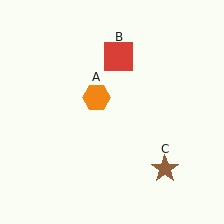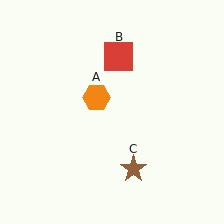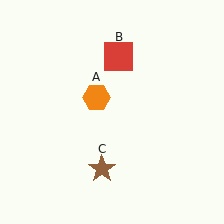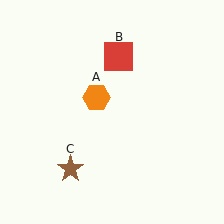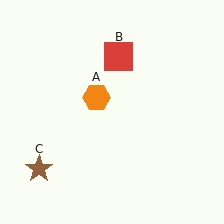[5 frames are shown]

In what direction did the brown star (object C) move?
The brown star (object C) moved left.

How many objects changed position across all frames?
1 object changed position: brown star (object C).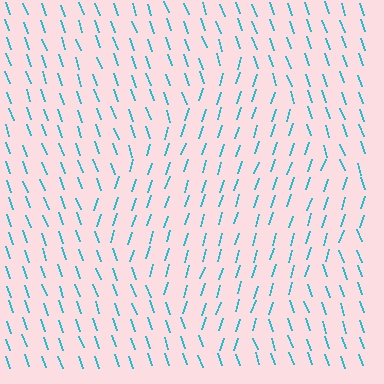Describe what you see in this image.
The image is filled with small cyan line segments. A diamond region in the image has lines oriented differently from the surrounding lines, creating a visible texture boundary.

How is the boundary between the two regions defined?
The boundary is defined purely by a change in line orientation (approximately 37 degrees difference). All lines are the same color and thickness.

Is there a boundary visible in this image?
Yes, there is a texture boundary formed by a change in line orientation.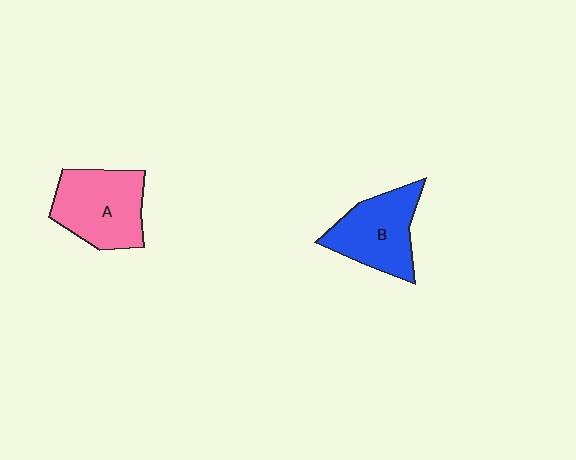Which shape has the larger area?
Shape A (pink).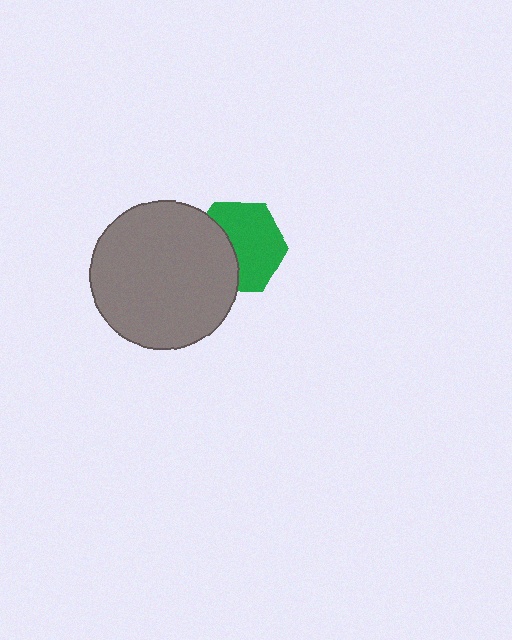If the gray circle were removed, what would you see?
You would see the complete green hexagon.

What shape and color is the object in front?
The object in front is a gray circle.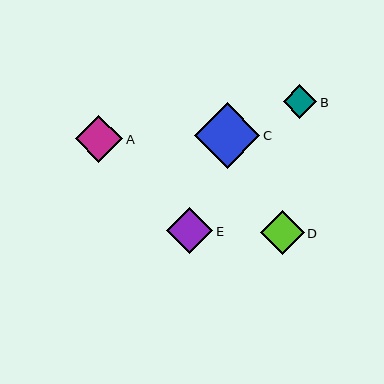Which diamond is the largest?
Diamond C is the largest with a size of approximately 65 pixels.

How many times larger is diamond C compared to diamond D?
Diamond C is approximately 1.5 times the size of diamond D.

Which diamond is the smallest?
Diamond B is the smallest with a size of approximately 34 pixels.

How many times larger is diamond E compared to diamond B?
Diamond E is approximately 1.4 times the size of diamond B.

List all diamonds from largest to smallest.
From largest to smallest: C, A, E, D, B.